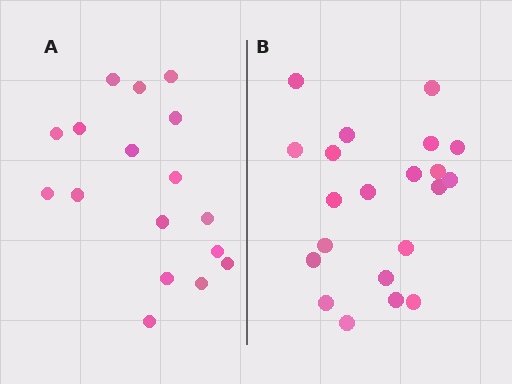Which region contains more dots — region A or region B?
Region B (the right region) has more dots.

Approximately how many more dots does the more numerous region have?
Region B has about 4 more dots than region A.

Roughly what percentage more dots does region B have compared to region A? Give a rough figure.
About 25% more.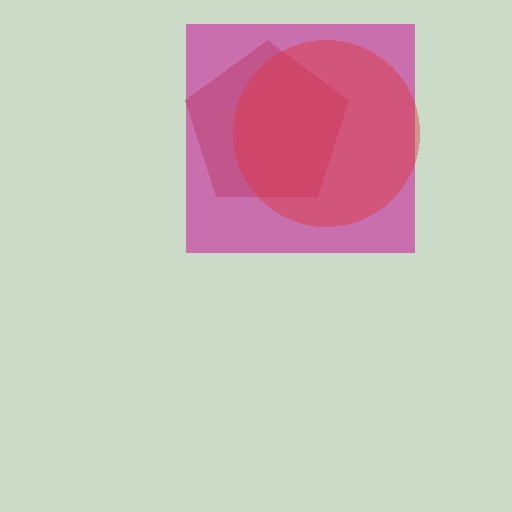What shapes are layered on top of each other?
The layered shapes are: a brown pentagon, a magenta square, a red circle.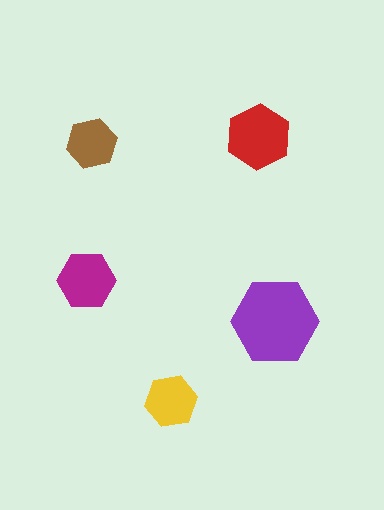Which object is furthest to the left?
The magenta hexagon is leftmost.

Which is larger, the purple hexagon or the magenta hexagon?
The purple one.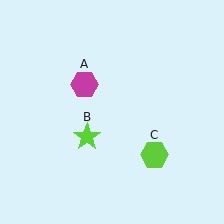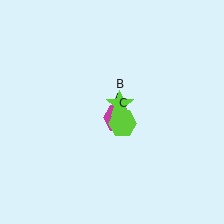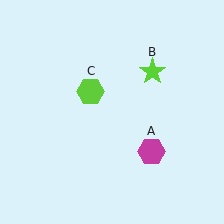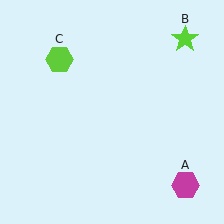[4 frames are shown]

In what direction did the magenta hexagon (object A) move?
The magenta hexagon (object A) moved down and to the right.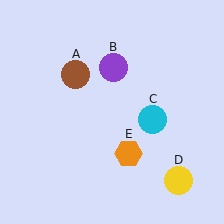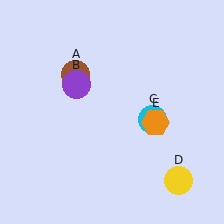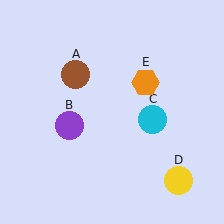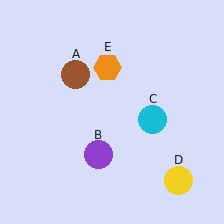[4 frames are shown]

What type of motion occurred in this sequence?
The purple circle (object B), orange hexagon (object E) rotated counterclockwise around the center of the scene.